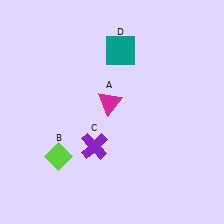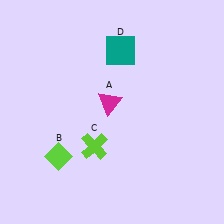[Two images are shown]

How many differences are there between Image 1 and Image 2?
There is 1 difference between the two images.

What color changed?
The cross (C) changed from purple in Image 1 to lime in Image 2.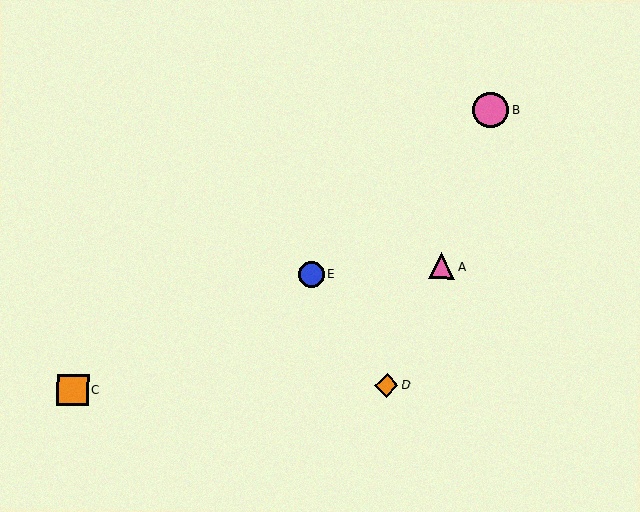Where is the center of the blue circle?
The center of the blue circle is at (311, 274).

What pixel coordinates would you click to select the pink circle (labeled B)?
Click at (490, 110) to select the pink circle B.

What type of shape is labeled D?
Shape D is an orange diamond.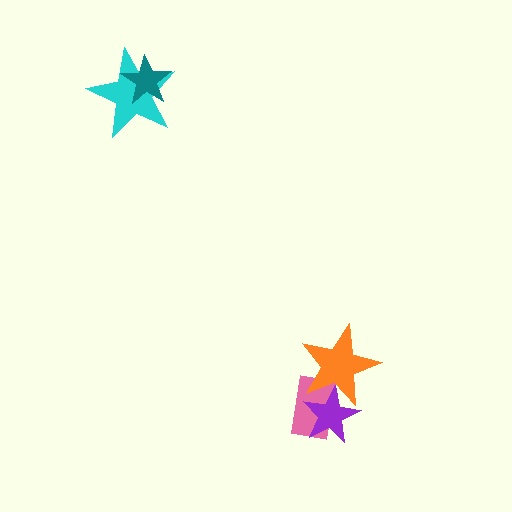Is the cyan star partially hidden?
Yes, it is partially covered by another shape.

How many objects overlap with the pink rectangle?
2 objects overlap with the pink rectangle.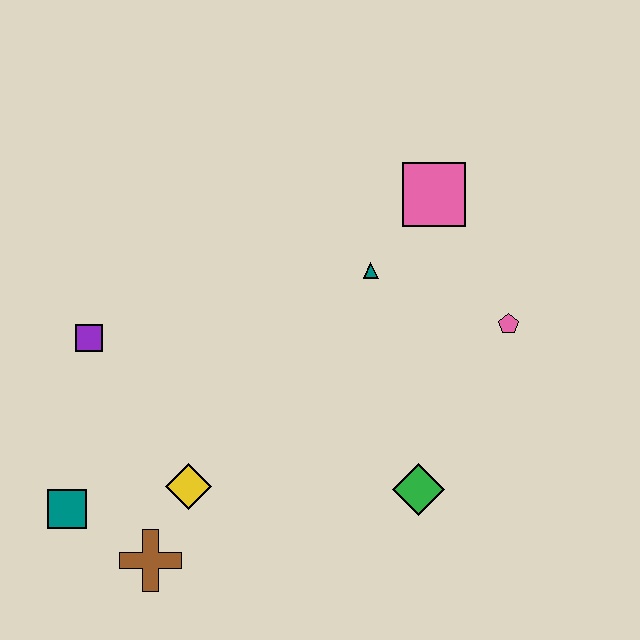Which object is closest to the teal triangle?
The pink square is closest to the teal triangle.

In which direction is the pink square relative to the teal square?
The pink square is to the right of the teal square.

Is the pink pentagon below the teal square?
No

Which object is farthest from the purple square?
The pink pentagon is farthest from the purple square.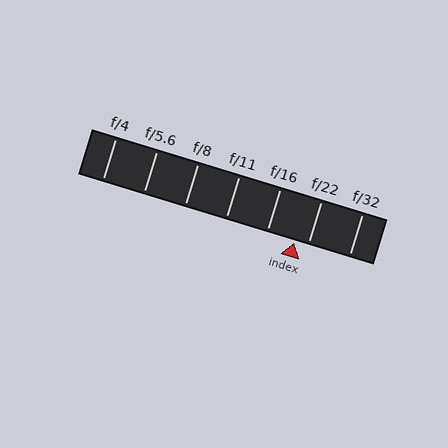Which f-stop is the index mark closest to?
The index mark is closest to f/22.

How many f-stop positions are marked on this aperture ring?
There are 7 f-stop positions marked.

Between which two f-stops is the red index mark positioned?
The index mark is between f/16 and f/22.